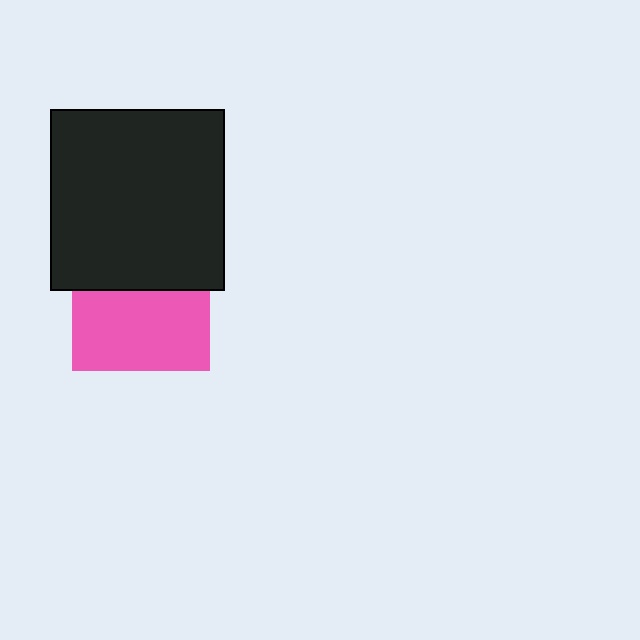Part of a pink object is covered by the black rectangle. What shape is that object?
It is a square.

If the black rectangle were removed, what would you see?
You would see the complete pink square.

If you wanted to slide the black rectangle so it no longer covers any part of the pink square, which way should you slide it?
Slide it up — that is the most direct way to separate the two shapes.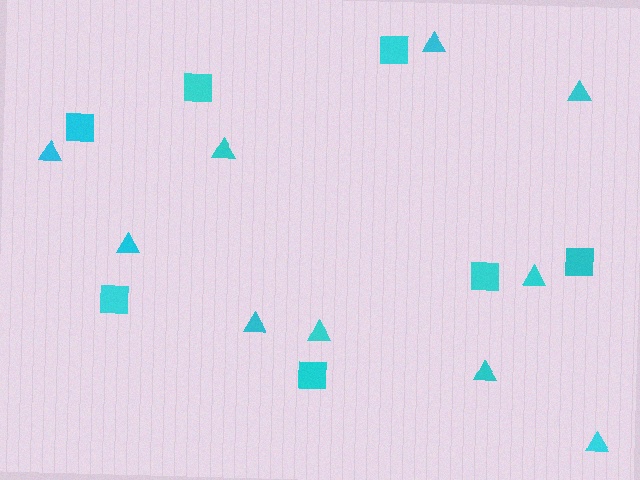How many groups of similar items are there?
There are 2 groups: one group of squares (7) and one group of triangles (10).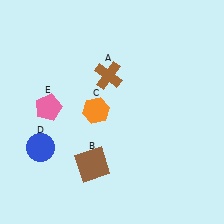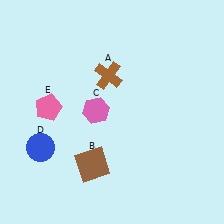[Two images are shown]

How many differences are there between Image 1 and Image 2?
There is 1 difference between the two images.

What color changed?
The hexagon (C) changed from orange in Image 1 to pink in Image 2.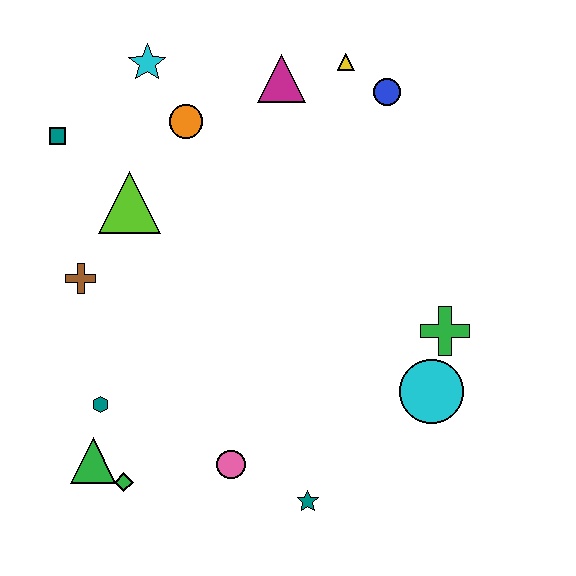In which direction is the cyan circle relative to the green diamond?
The cyan circle is to the right of the green diamond.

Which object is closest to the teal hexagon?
The green triangle is closest to the teal hexagon.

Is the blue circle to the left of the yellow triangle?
No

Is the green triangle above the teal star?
Yes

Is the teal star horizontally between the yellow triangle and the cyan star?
Yes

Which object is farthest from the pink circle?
The yellow triangle is farthest from the pink circle.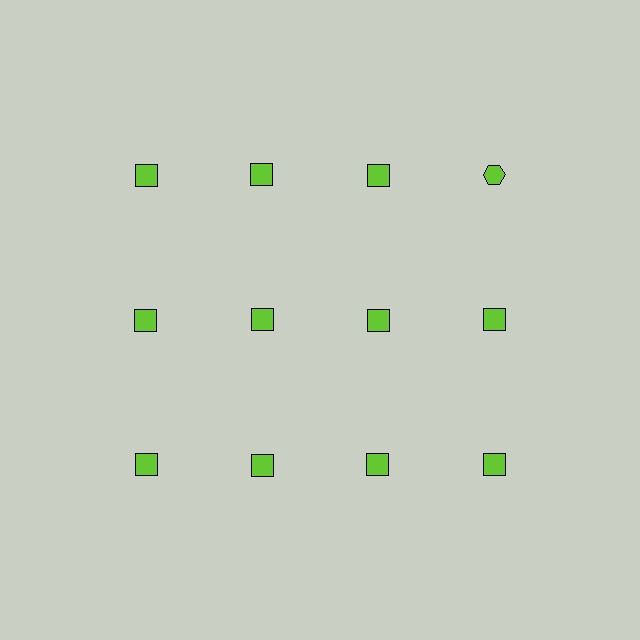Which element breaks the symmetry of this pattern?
The lime hexagon in the top row, second from right column breaks the symmetry. All other shapes are lime squares.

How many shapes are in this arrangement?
There are 12 shapes arranged in a grid pattern.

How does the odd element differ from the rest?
It has a different shape: hexagon instead of square.